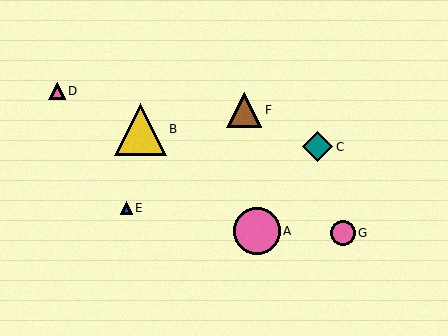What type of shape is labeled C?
Shape C is a teal diamond.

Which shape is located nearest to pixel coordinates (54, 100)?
The pink triangle (labeled D) at (57, 91) is nearest to that location.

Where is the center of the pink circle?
The center of the pink circle is at (257, 231).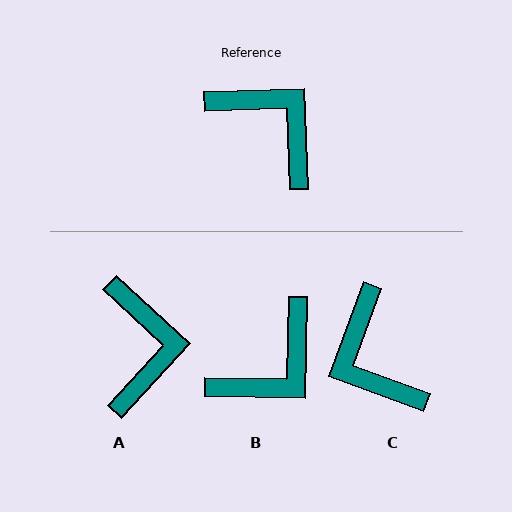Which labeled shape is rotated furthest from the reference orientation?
C, about 158 degrees away.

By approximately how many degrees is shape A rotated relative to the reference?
Approximately 45 degrees clockwise.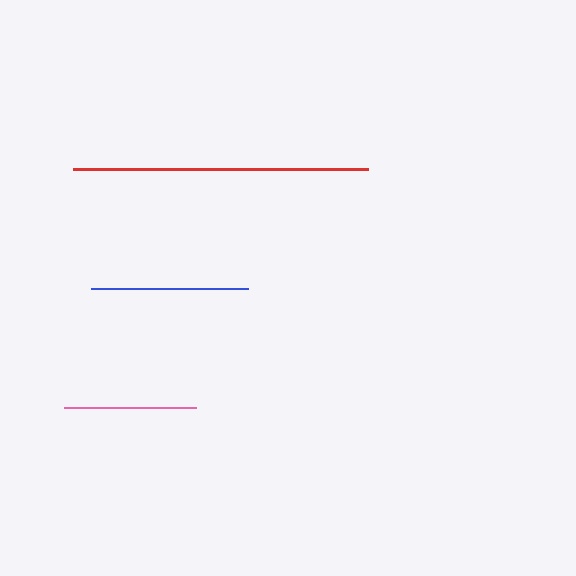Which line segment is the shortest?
The pink line is the shortest at approximately 132 pixels.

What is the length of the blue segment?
The blue segment is approximately 157 pixels long.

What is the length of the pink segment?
The pink segment is approximately 132 pixels long.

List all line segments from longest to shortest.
From longest to shortest: red, blue, pink.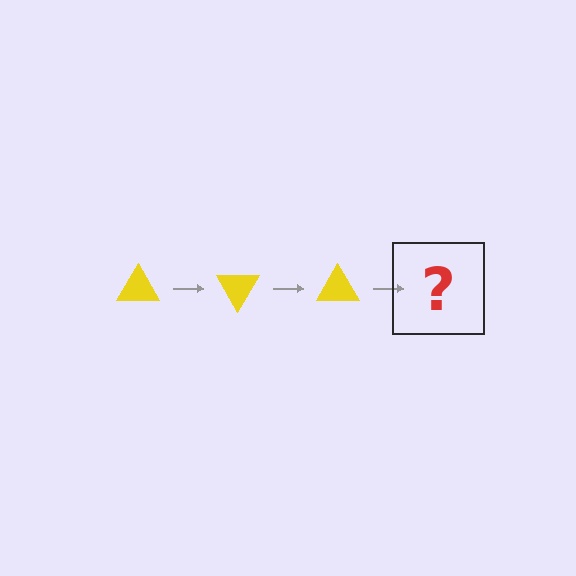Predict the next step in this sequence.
The next step is a yellow triangle rotated 180 degrees.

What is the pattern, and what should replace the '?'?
The pattern is that the triangle rotates 60 degrees each step. The '?' should be a yellow triangle rotated 180 degrees.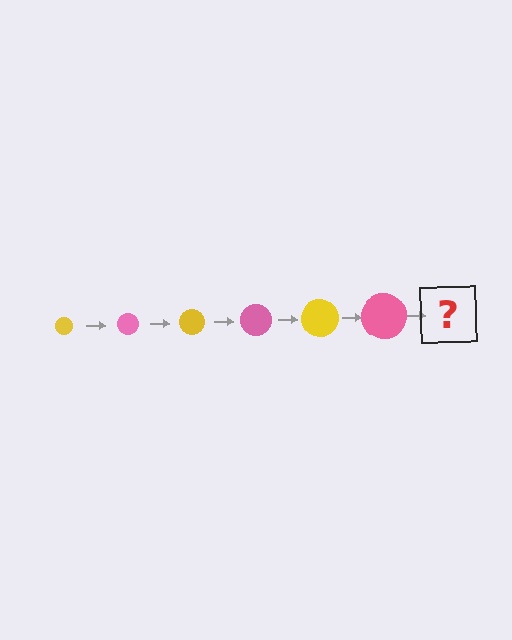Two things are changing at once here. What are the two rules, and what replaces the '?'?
The two rules are that the circle grows larger each step and the color cycles through yellow and pink. The '?' should be a yellow circle, larger than the previous one.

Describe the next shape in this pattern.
It should be a yellow circle, larger than the previous one.